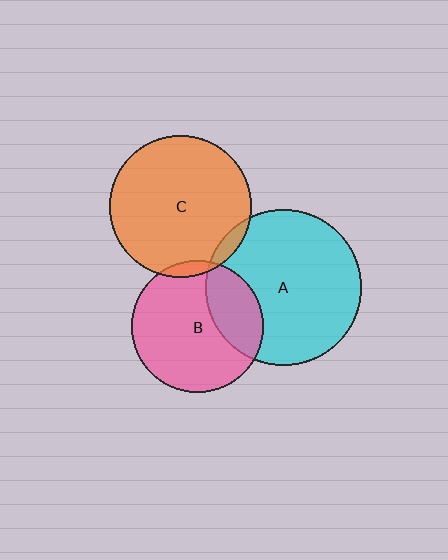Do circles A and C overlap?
Yes.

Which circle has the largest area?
Circle A (cyan).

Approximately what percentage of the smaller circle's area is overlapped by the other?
Approximately 5%.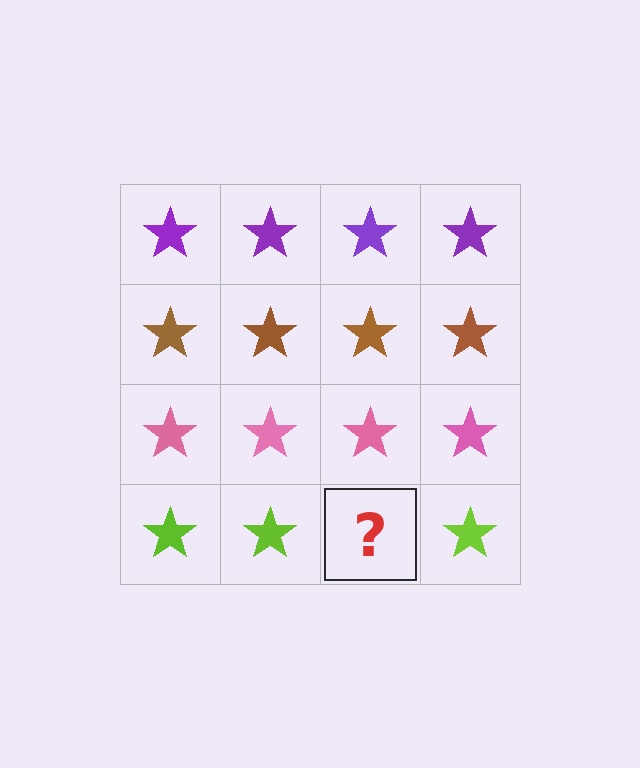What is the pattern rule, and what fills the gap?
The rule is that each row has a consistent color. The gap should be filled with a lime star.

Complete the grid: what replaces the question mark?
The question mark should be replaced with a lime star.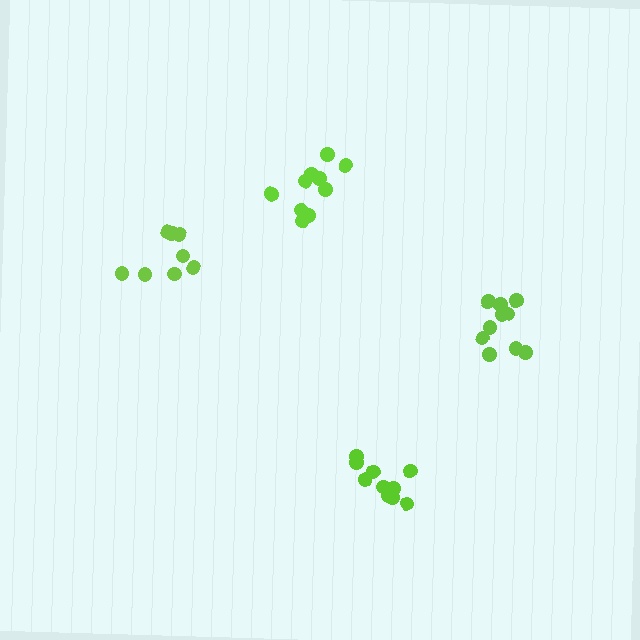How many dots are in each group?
Group 1: 10 dots, Group 2: 11 dots, Group 3: 10 dots, Group 4: 8 dots (39 total).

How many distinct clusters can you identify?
There are 4 distinct clusters.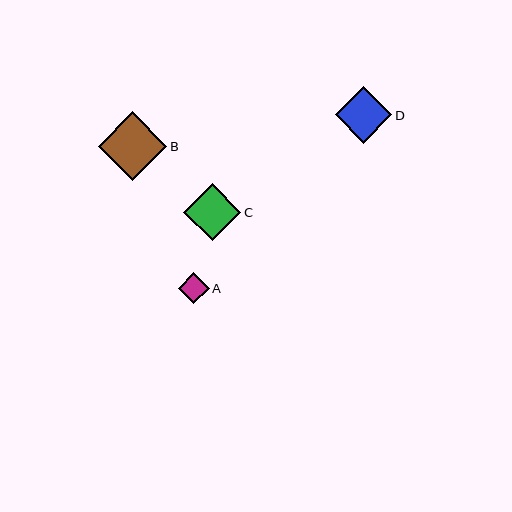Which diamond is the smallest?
Diamond A is the smallest with a size of approximately 31 pixels.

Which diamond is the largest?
Diamond B is the largest with a size of approximately 69 pixels.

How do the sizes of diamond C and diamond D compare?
Diamond C and diamond D are approximately the same size.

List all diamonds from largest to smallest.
From largest to smallest: B, C, D, A.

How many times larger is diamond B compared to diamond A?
Diamond B is approximately 2.2 times the size of diamond A.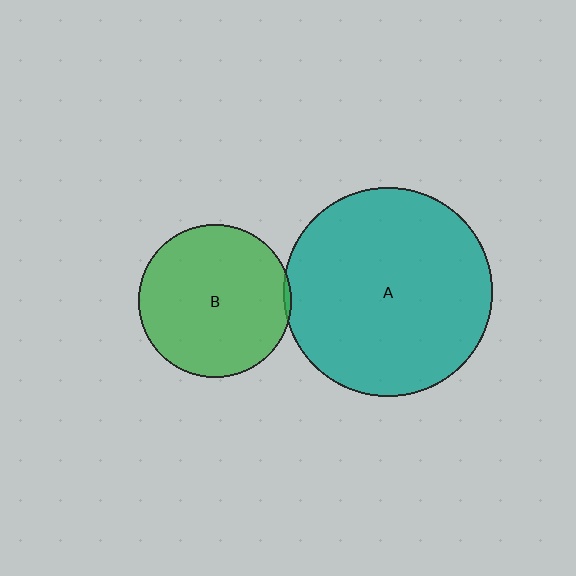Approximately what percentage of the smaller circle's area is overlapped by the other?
Approximately 5%.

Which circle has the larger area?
Circle A (teal).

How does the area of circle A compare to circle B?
Approximately 1.9 times.